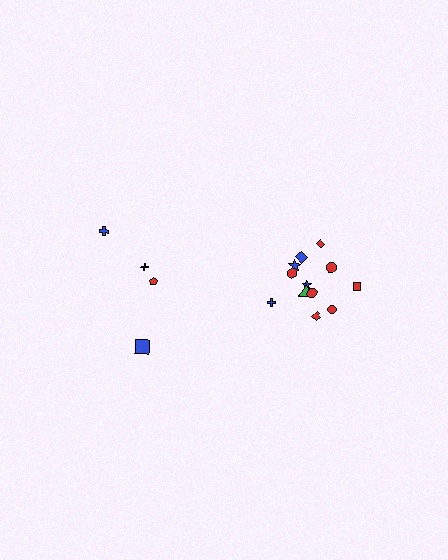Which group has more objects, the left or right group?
The right group.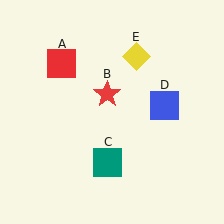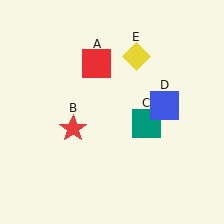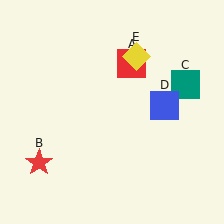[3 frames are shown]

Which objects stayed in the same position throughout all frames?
Blue square (object D) and yellow diamond (object E) remained stationary.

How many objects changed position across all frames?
3 objects changed position: red square (object A), red star (object B), teal square (object C).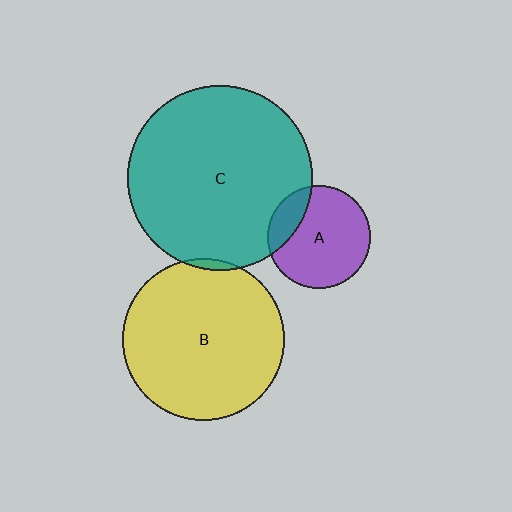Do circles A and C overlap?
Yes.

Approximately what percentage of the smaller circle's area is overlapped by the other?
Approximately 20%.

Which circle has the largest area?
Circle C (teal).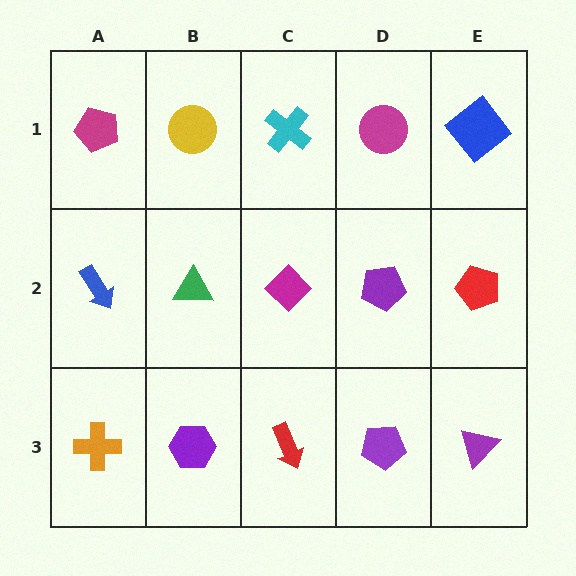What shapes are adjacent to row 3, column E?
A red pentagon (row 2, column E), a purple pentagon (row 3, column D).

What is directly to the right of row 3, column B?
A red arrow.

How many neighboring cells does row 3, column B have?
3.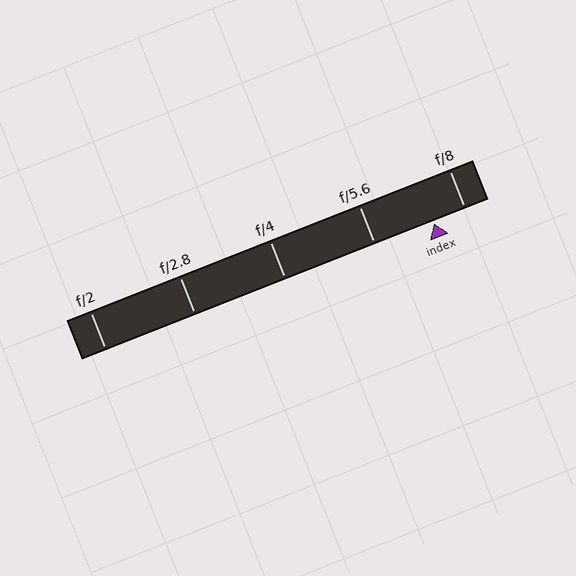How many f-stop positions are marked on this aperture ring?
There are 5 f-stop positions marked.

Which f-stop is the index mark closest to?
The index mark is closest to f/8.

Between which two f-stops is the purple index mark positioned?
The index mark is between f/5.6 and f/8.